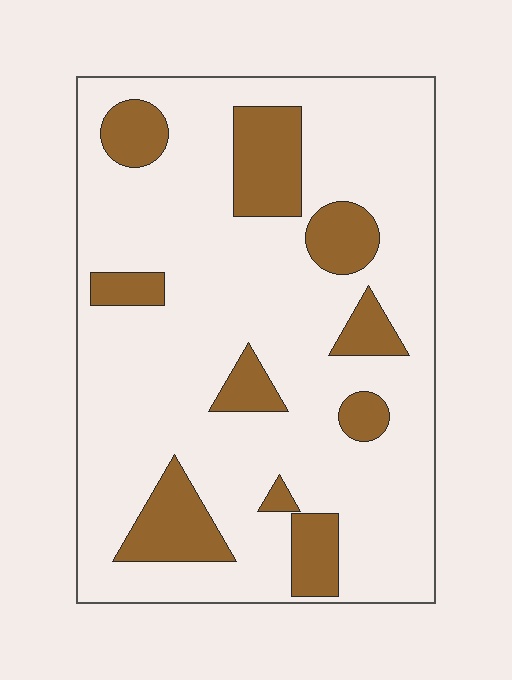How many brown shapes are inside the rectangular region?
10.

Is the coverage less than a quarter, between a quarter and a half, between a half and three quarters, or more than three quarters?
Less than a quarter.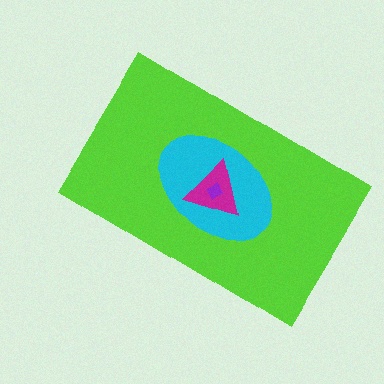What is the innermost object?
The purple diamond.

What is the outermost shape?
The lime rectangle.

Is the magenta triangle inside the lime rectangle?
Yes.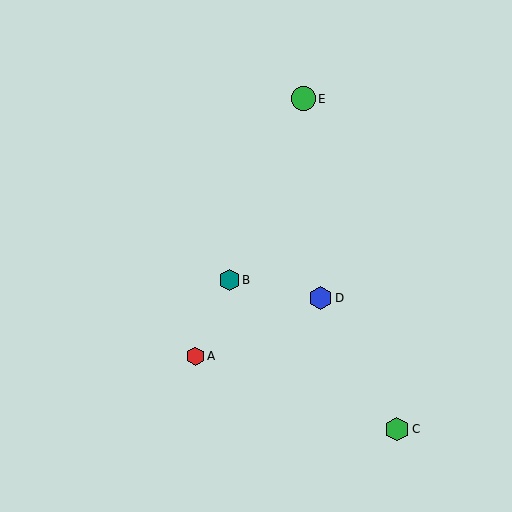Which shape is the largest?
The green circle (labeled E) is the largest.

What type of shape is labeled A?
Shape A is a red hexagon.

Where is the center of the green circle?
The center of the green circle is at (303, 99).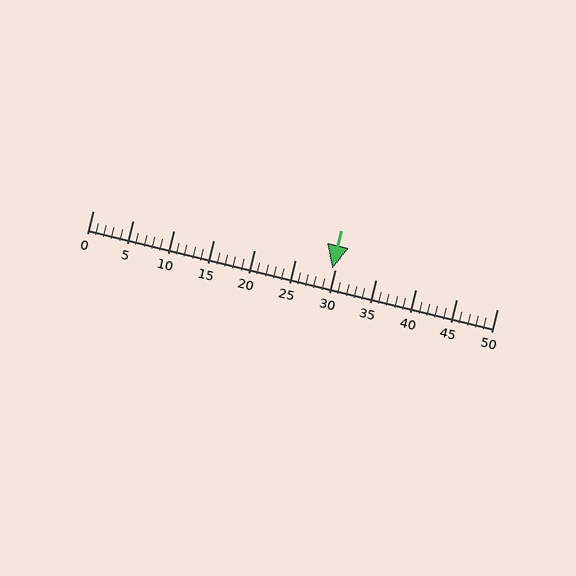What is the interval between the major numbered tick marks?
The major tick marks are spaced 5 units apart.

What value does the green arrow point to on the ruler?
The green arrow points to approximately 30.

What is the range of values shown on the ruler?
The ruler shows values from 0 to 50.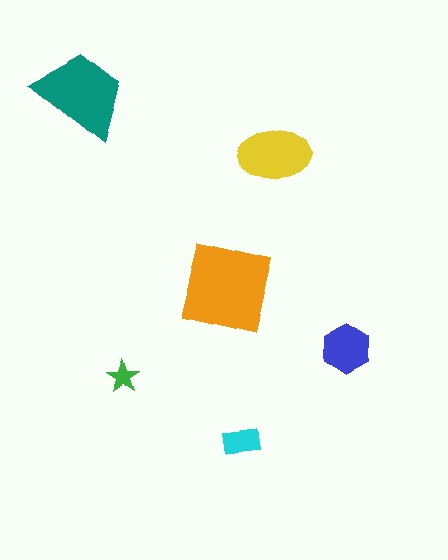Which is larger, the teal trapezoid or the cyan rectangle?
The teal trapezoid.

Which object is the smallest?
The green star.